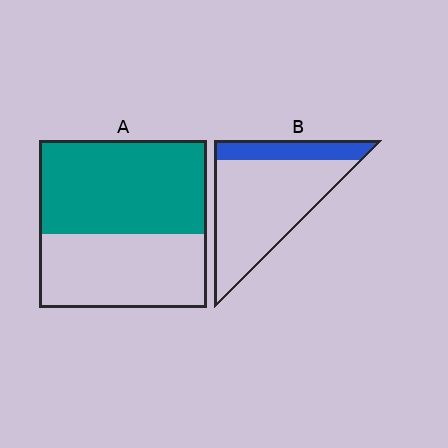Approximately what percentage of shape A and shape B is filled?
A is approximately 55% and B is approximately 20%.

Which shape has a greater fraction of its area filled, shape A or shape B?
Shape A.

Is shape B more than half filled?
No.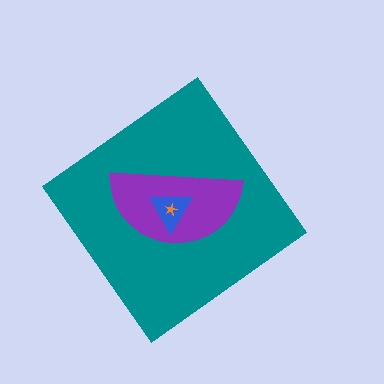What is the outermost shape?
The teal diamond.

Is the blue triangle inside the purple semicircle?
Yes.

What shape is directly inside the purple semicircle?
The blue triangle.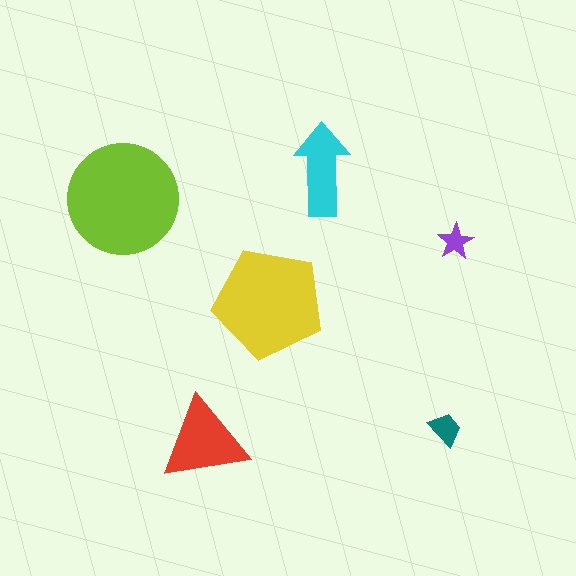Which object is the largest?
The lime circle.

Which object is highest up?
The cyan arrow is topmost.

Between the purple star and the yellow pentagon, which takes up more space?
The yellow pentagon.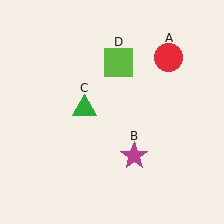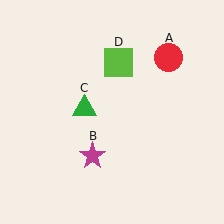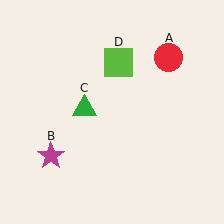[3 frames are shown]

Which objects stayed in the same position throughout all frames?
Red circle (object A) and green triangle (object C) and lime square (object D) remained stationary.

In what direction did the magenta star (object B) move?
The magenta star (object B) moved left.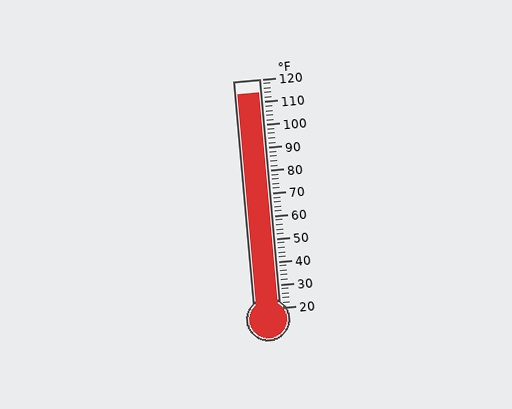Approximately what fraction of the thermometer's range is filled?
The thermometer is filled to approximately 95% of its range.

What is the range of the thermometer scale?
The thermometer scale ranges from 20°F to 120°F.